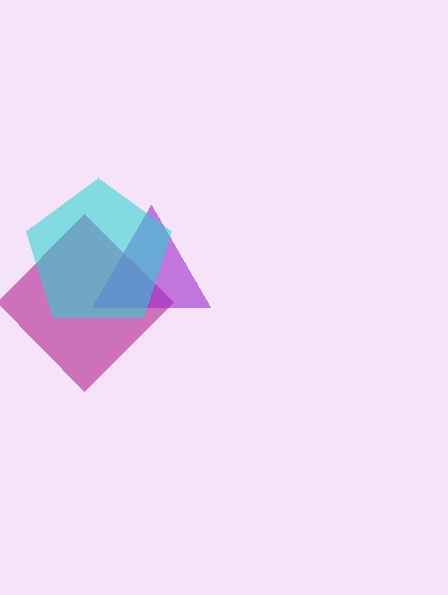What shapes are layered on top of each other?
The layered shapes are: a magenta diamond, a purple triangle, a cyan pentagon.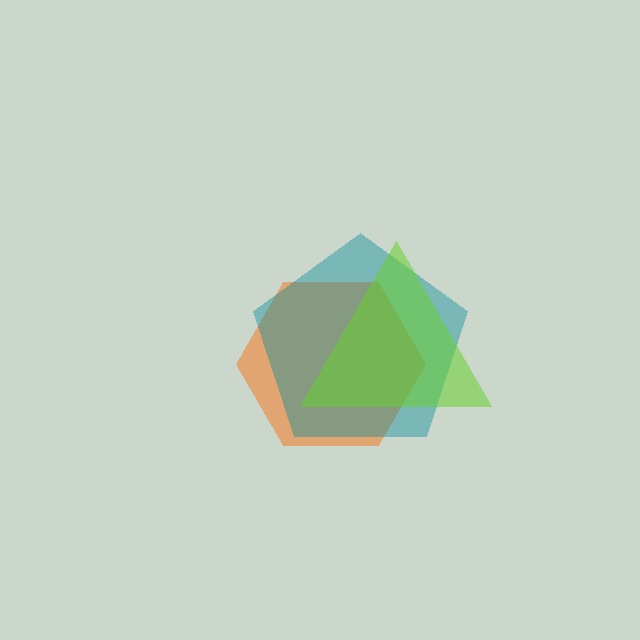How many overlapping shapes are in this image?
There are 3 overlapping shapes in the image.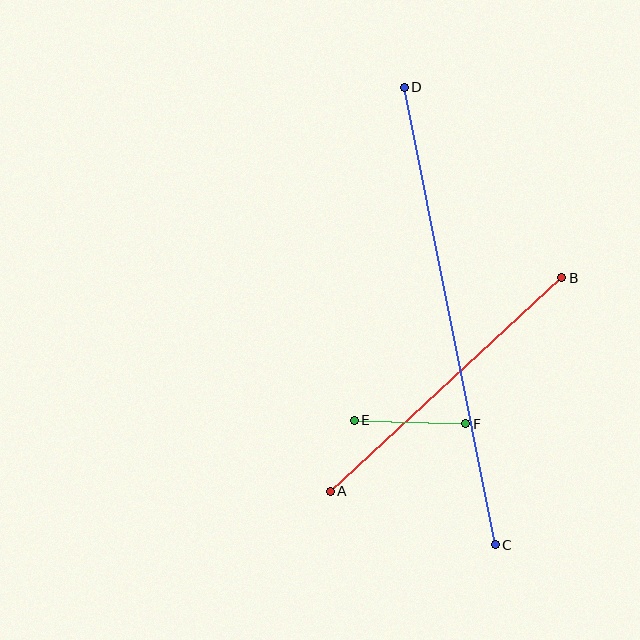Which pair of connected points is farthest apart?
Points C and D are farthest apart.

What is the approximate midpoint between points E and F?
The midpoint is at approximately (410, 422) pixels.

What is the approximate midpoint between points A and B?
The midpoint is at approximately (446, 384) pixels.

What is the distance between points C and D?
The distance is approximately 467 pixels.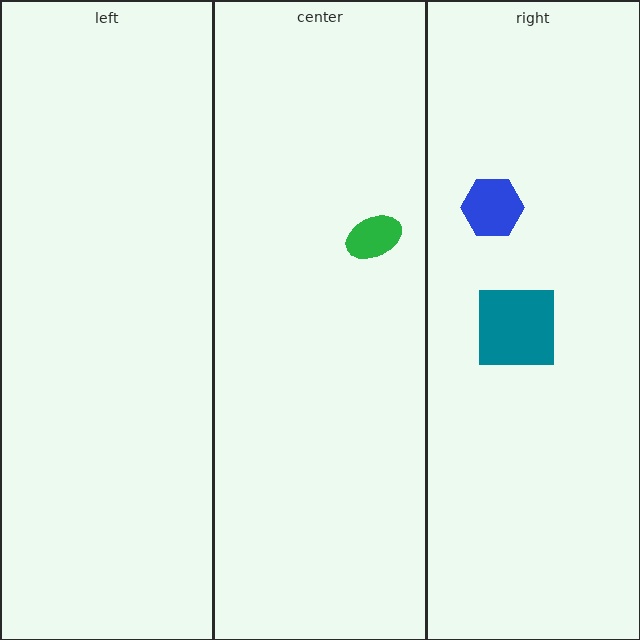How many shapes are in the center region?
1.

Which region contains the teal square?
The right region.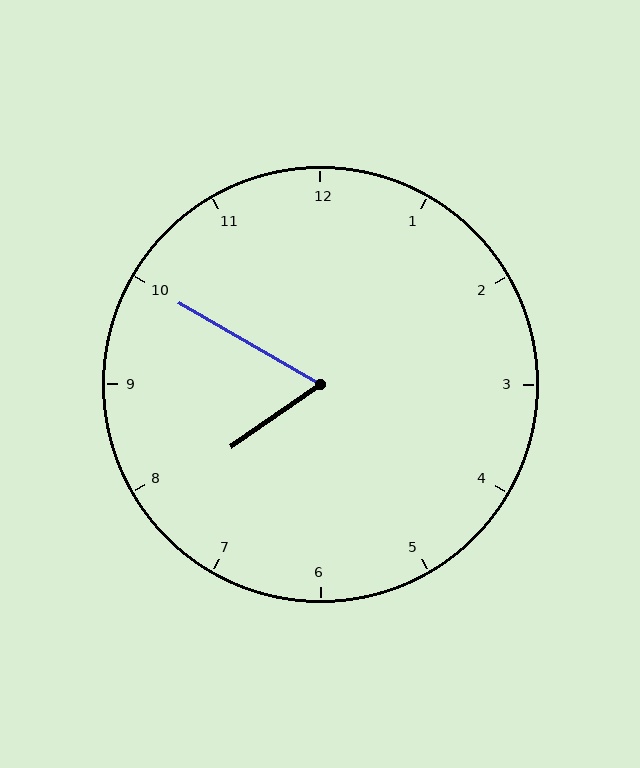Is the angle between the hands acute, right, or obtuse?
It is acute.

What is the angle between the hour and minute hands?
Approximately 65 degrees.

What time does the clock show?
7:50.